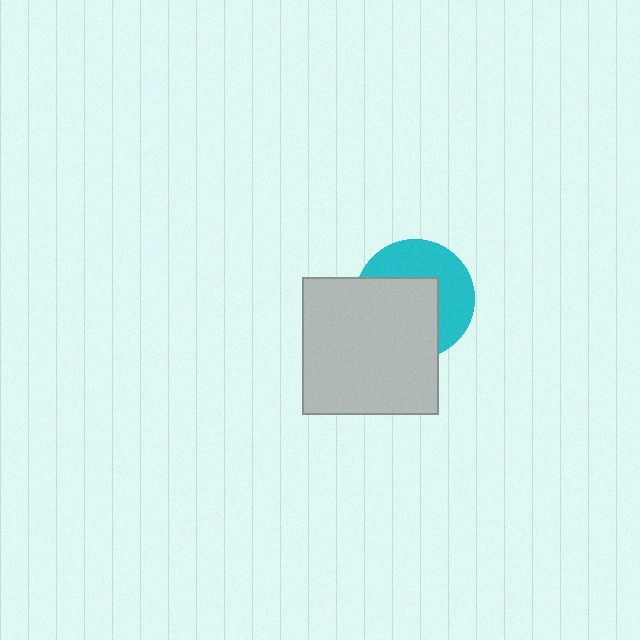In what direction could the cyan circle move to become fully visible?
The cyan circle could move toward the upper-right. That would shift it out from behind the light gray square entirely.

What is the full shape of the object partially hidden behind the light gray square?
The partially hidden object is a cyan circle.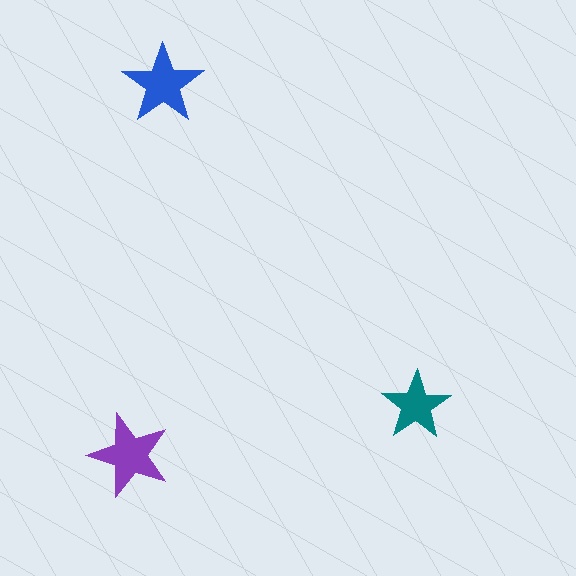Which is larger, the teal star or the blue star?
The blue one.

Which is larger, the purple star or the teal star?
The purple one.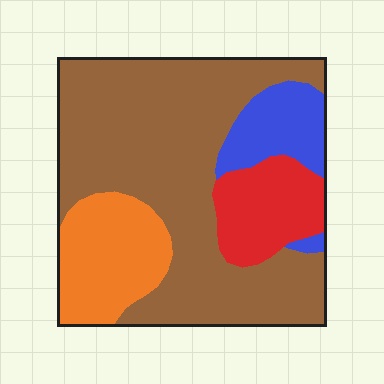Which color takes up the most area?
Brown, at roughly 60%.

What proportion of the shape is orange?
Orange takes up about one sixth (1/6) of the shape.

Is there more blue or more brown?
Brown.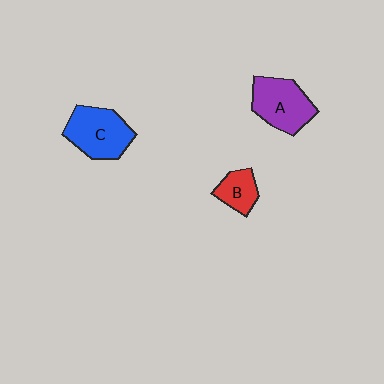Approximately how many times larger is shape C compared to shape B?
Approximately 2.0 times.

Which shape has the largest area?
Shape C (blue).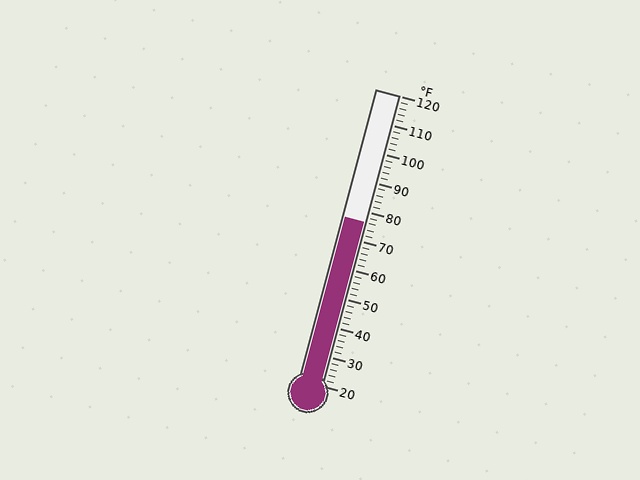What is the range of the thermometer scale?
The thermometer scale ranges from 20°F to 120°F.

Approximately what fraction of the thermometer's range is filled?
The thermometer is filled to approximately 55% of its range.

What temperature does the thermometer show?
The thermometer shows approximately 76°F.